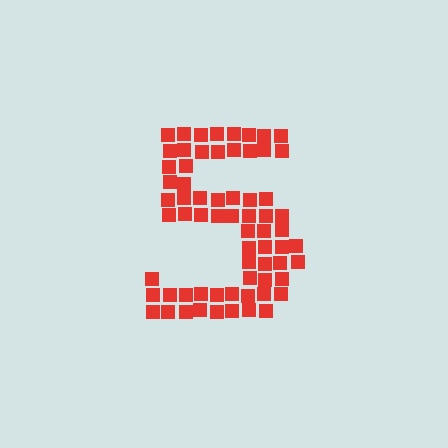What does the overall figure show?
The overall figure shows the digit 5.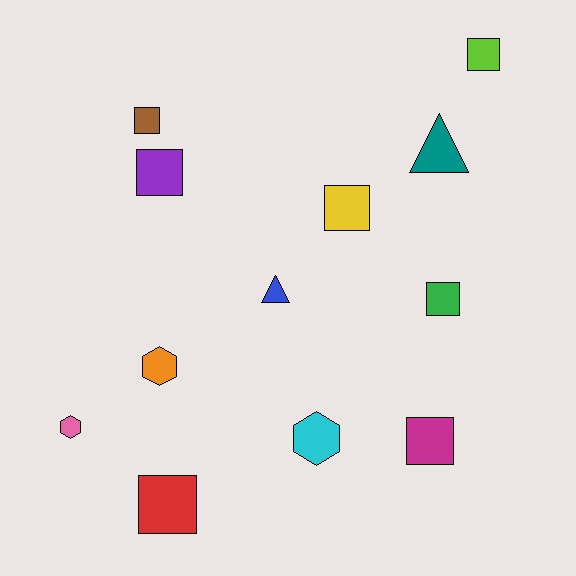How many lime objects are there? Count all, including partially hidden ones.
There is 1 lime object.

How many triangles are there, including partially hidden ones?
There are 2 triangles.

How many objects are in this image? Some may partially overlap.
There are 12 objects.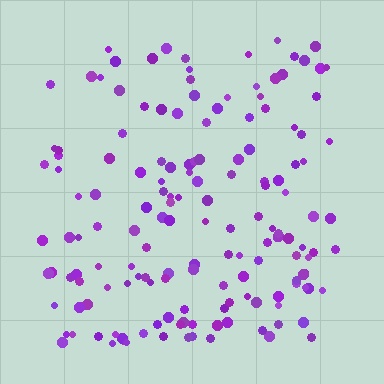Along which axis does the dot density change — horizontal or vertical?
Vertical.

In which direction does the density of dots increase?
From top to bottom, with the bottom side densest.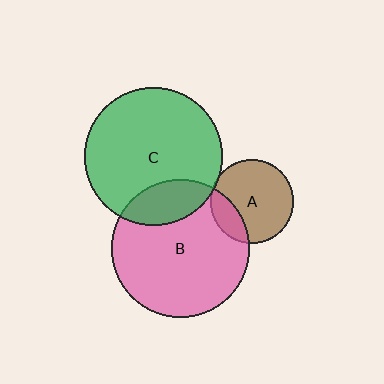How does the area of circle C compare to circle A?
Approximately 2.7 times.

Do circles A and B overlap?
Yes.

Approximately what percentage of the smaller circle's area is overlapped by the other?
Approximately 20%.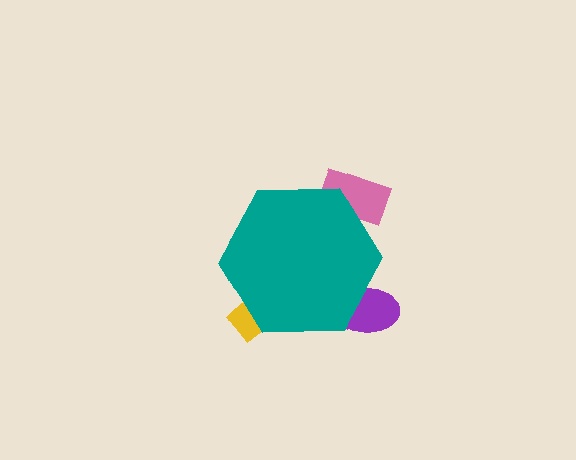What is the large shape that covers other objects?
A teal hexagon.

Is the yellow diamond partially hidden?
Yes, the yellow diamond is partially hidden behind the teal hexagon.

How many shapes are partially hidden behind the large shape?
3 shapes are partially hidden.